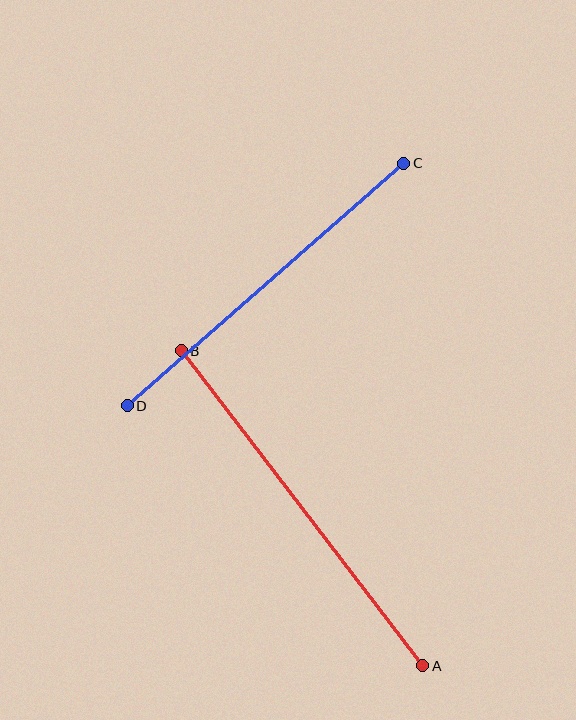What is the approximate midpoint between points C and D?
The midpoint is at approximately (266, 284) pixels.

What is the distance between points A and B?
The distance is approximately 397 pixels.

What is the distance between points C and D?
The distance is approximately 368 pixels.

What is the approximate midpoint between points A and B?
The midpoint is at approximately (302, 508) pixels.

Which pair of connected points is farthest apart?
Points A and B are farthest apart.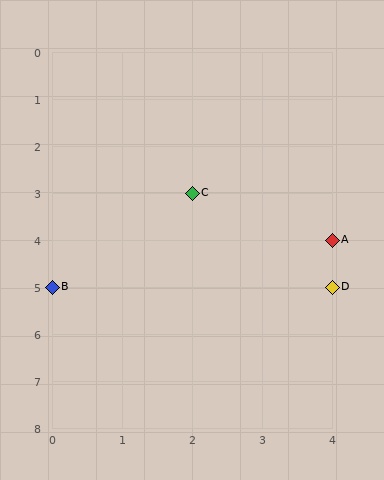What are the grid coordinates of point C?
Point C is at grid coordinates (2, 3).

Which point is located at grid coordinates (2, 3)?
Point C is at (2, 3).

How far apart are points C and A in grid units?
Points C and A are 2 columns and 1 row apart (about 2.2 grid units diagonally).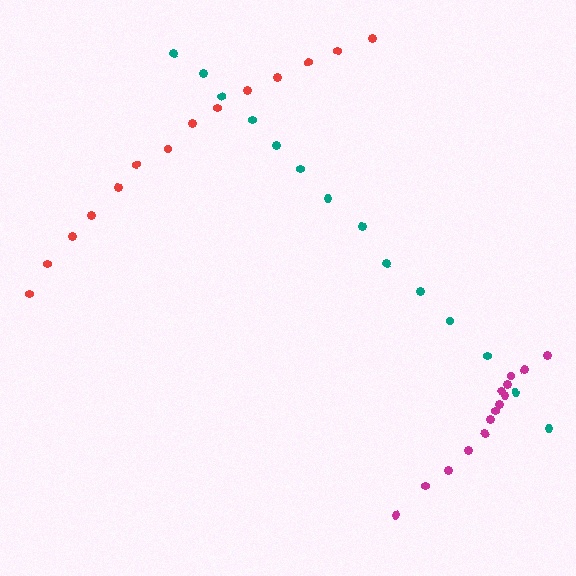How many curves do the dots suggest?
There are 3 distinct paths.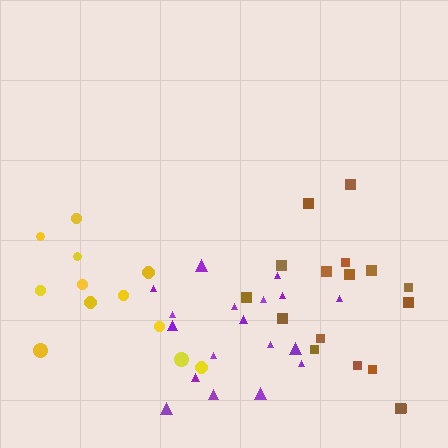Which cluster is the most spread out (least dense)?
Brown.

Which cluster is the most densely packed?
Purple.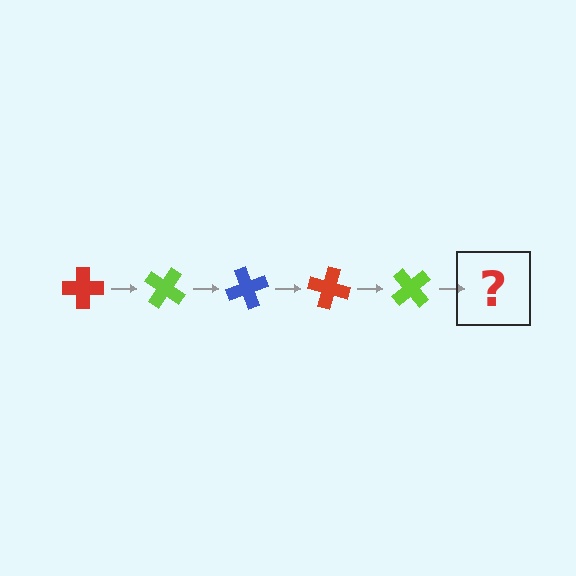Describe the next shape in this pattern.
It should be a blue cross, rotated 175 degrees from the start.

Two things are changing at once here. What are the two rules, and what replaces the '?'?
The two rules are that it rotates 35 degrees each step and the color cycles through red, lime, and blue. The '?' should be a blue cross, rotated 175 degrees from the start.